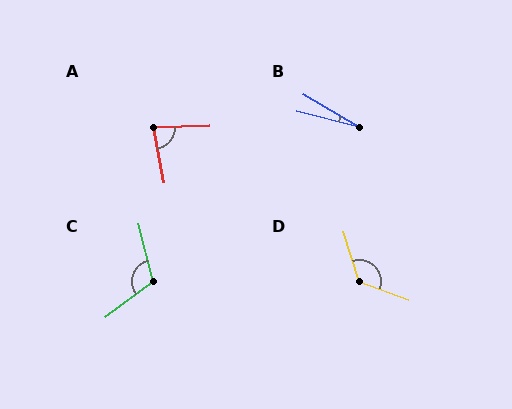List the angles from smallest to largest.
B (16°), A (81°), C (112°), D (126°).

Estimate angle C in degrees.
Approximately 112 degrees.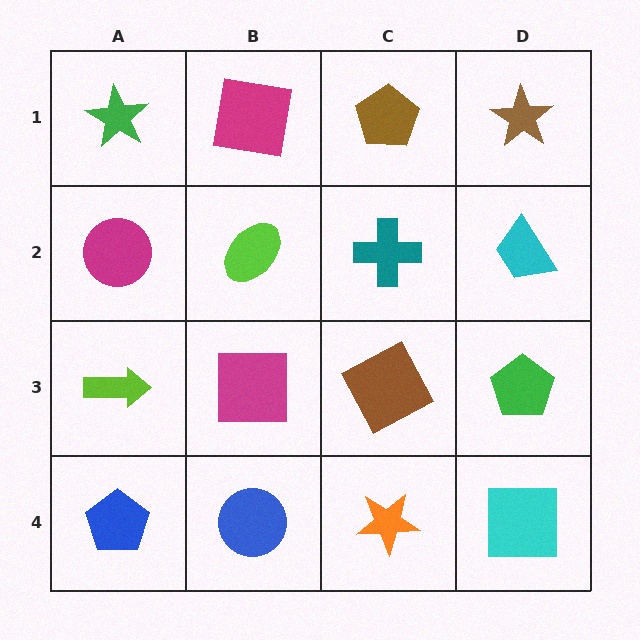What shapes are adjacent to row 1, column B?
A lime ellipse (row 2, column B), a green star (row 1, column A), a brown pentagon (row 1, column C).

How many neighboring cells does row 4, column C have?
3.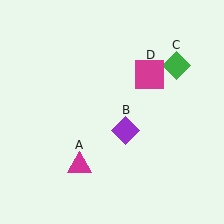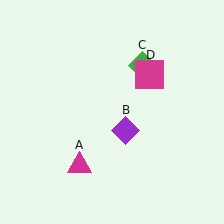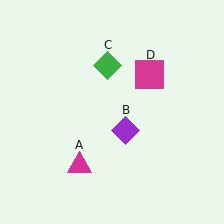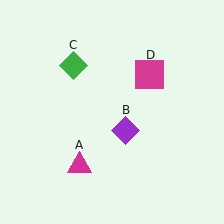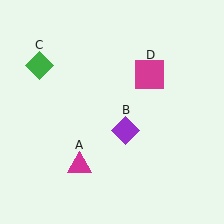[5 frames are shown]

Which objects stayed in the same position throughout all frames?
Magenta triangle (object A) and purple diamond (object B) and magenta square (object D) remained stationary.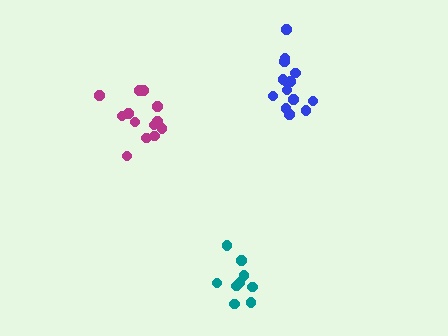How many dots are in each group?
Group 1: 14 dots, Group 2: 13 dots, Group 3: 9 dots (36 total).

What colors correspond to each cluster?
The clusters are colored: blue, magenta, teal.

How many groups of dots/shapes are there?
There are 3 groups.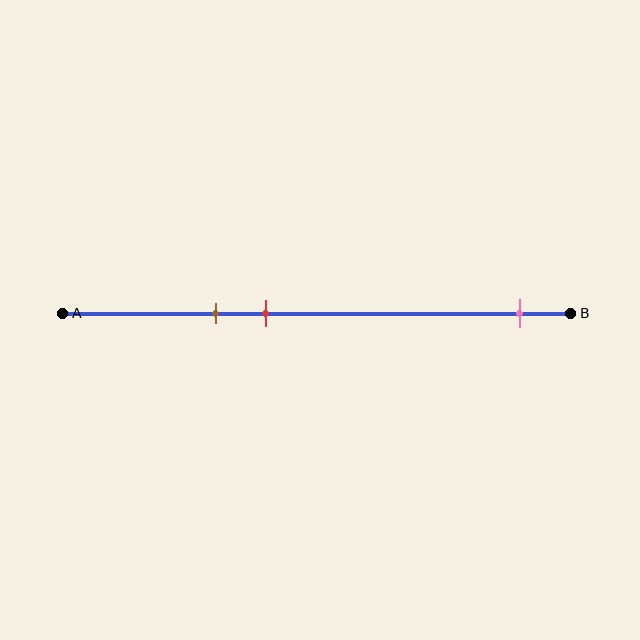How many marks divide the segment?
There are 3 marks dividing the segment.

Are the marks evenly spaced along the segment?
No, the marks are not evenly spaced.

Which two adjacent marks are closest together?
The brown and red marks are the closest adjacent pair.